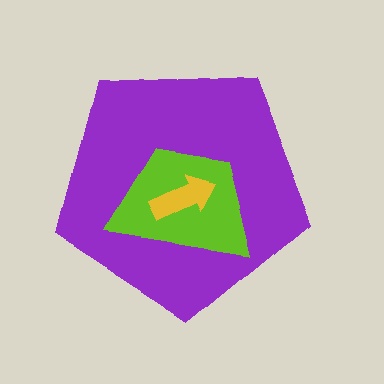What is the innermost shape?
The yellow arrow.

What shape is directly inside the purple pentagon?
The lime trapezoid.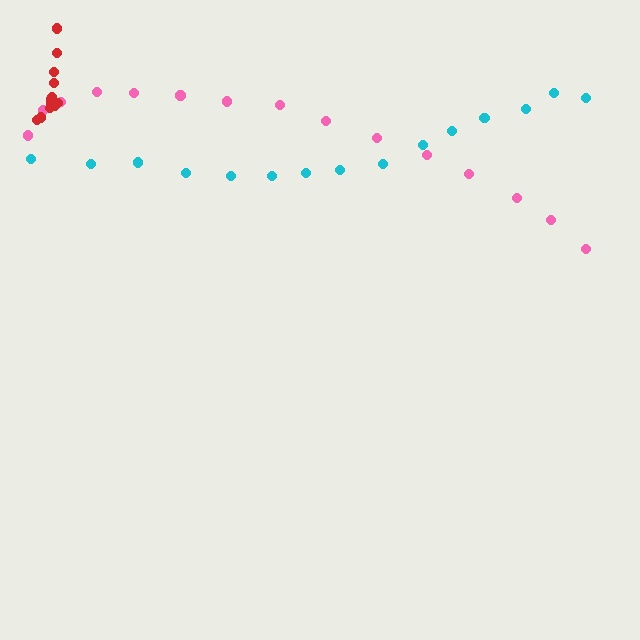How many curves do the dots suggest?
There are 3 distinct paths.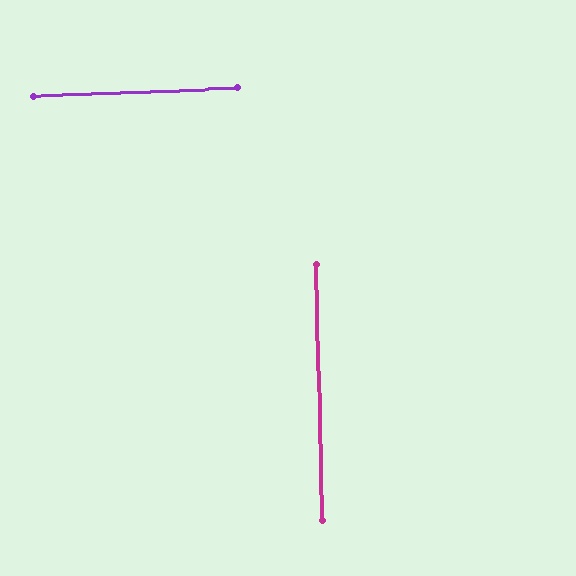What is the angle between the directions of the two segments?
Approximately 89 degrees.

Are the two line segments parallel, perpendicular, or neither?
Perpendicular — they meet at approximately 89°.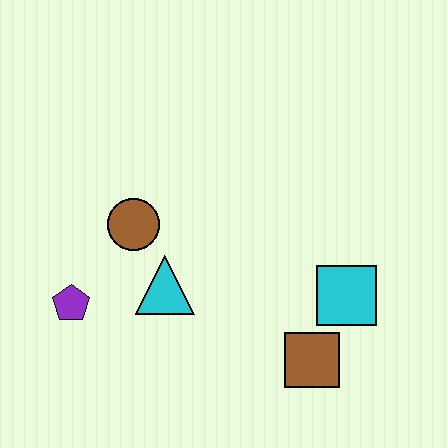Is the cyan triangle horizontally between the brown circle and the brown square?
Yes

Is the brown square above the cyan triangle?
No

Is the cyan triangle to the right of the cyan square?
No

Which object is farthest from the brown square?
The purple pentagon is farthest from the brown square.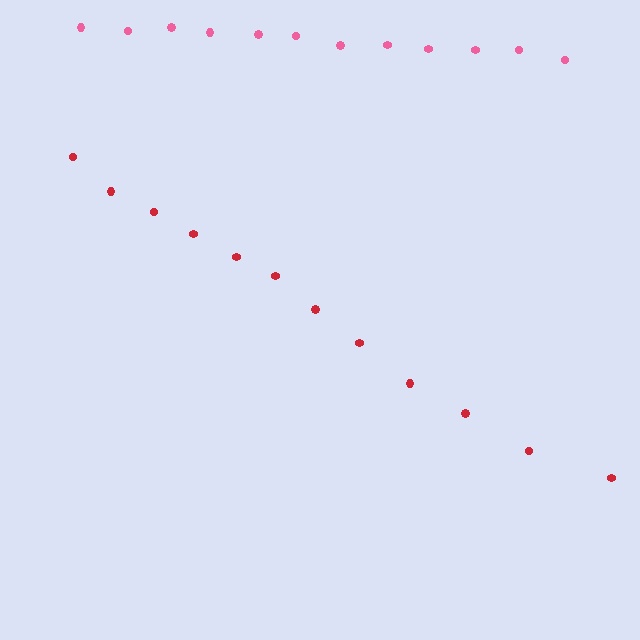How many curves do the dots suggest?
There are 2 distinct paths.